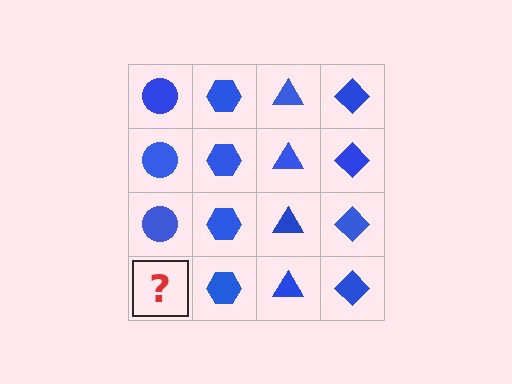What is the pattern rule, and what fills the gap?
The rule is that each column has a consistent shape. The gap should be filled with a blue circle.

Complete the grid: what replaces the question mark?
The question mark should be replaced with a blue circle.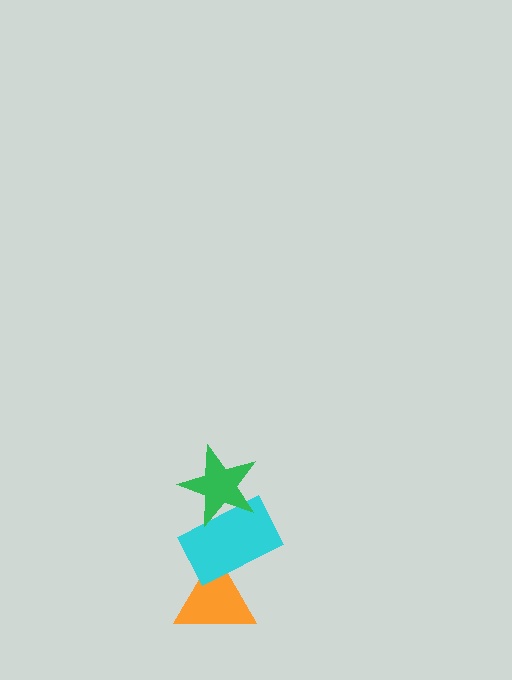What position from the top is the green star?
The green star is 1st from the top.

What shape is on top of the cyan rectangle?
The green star is on top of the cyan rectangle.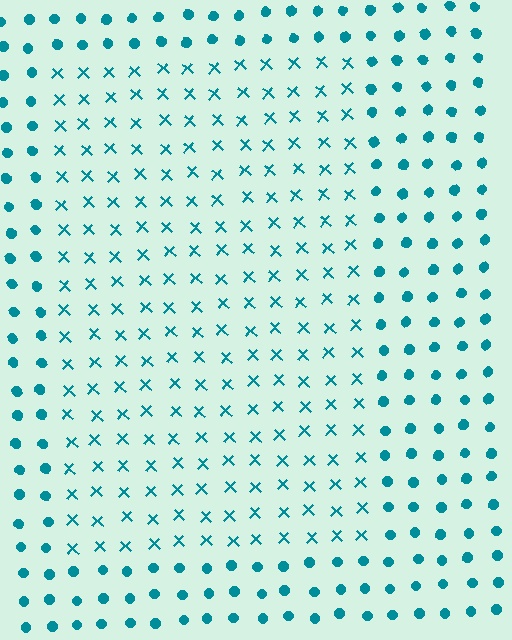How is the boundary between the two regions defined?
The boundary is defined by a change in element shape: X marks inside vs. circles outside. All elements share the same color and spacing.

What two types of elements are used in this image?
The image uses X marks inside the rectangle region and circles outside it.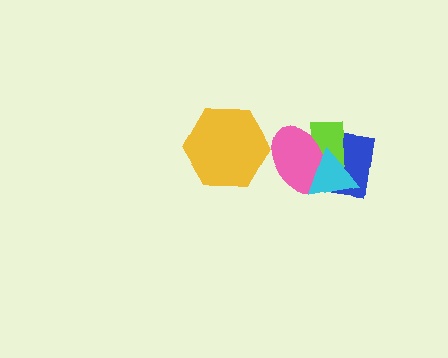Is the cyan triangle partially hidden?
No, no other shape covers it.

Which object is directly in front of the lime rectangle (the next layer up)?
The pink ellipse is directly in front of the lime rectangle.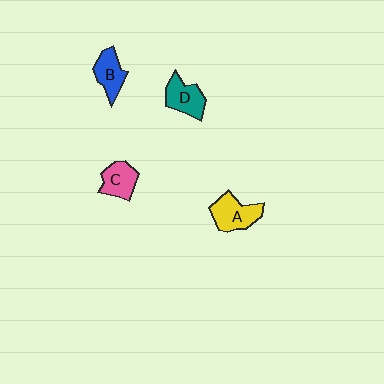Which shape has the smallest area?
Shape B (blue).